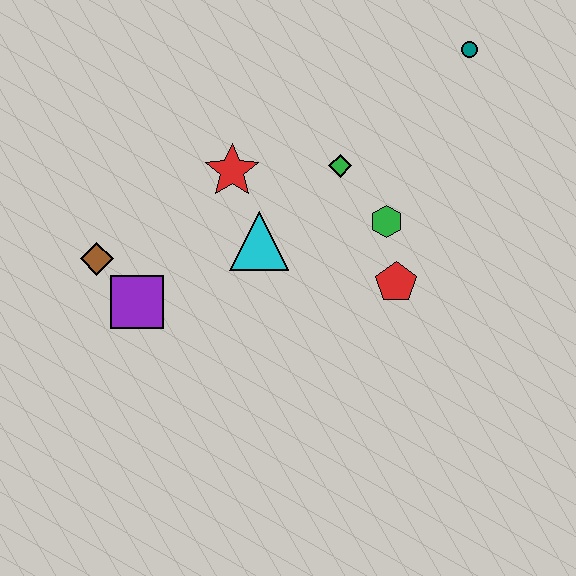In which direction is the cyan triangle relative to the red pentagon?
The cyan triangle is to the left of the red pentagon.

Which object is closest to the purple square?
The brown diamond is closest to the purple square.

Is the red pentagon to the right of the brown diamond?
Yes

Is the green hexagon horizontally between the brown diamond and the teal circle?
Yes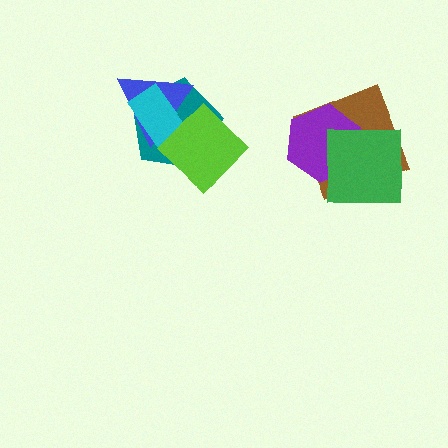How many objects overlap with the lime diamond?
2 objects overlap with the lime diamond.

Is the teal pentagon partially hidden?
Yes, it is partially covered by another shape.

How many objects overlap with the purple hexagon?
2 objects overlap with the purple hexagon.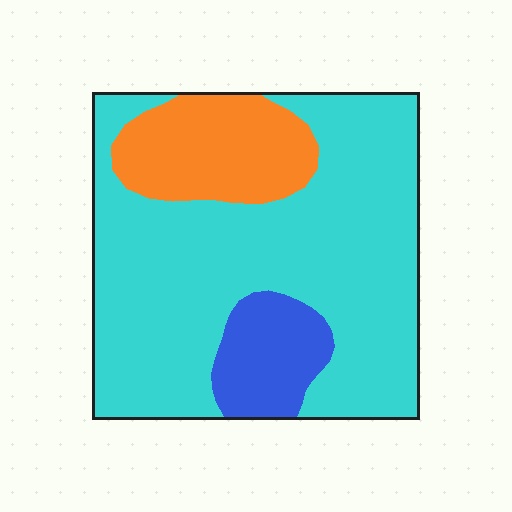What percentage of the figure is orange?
Orange takes up about one sixth (1/6) of the figure.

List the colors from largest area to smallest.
From largest to smallest: cyan, orange, blue.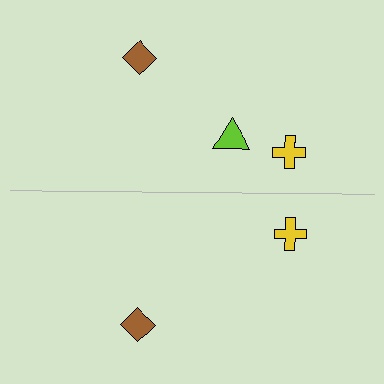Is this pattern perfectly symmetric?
No, the pattern is not perfectly symmetric. A lime triangle is missing from the bottom side.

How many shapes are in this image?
There are 5 shapes in this image.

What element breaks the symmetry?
A lime triangle is missing from the bottom side.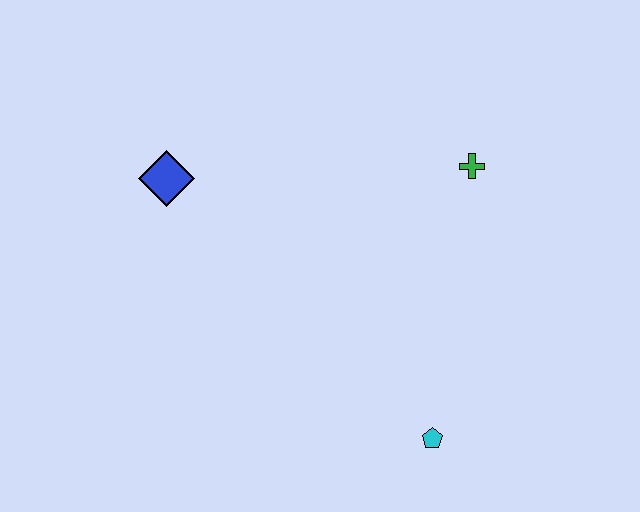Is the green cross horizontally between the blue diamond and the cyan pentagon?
No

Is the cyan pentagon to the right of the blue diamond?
Yes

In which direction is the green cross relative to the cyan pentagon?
The green cross is above the cyan pentagon.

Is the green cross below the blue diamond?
No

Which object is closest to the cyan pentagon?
The green cross is closest to the cyan pentagon.